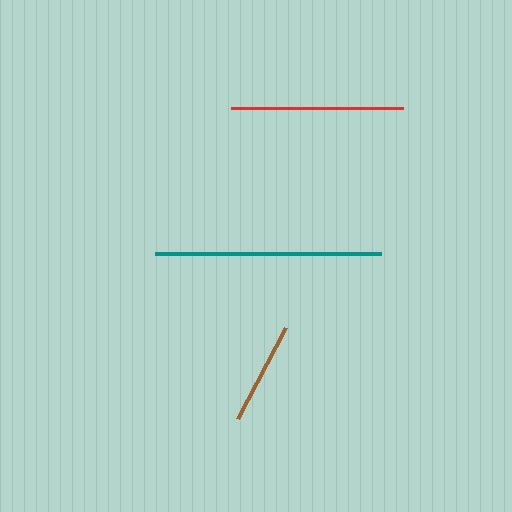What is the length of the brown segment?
The brown segment is approximately 103 pixels long.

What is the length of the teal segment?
The teal segment is approximately 226 pixels long.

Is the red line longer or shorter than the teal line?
The teal line is longer than the red line.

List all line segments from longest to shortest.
From longest to shortest: teal, red, brown.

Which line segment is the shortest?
The brown line is the shortest at approximately 103 pixels.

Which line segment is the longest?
The teal line is the longest at approximately 226 pixels.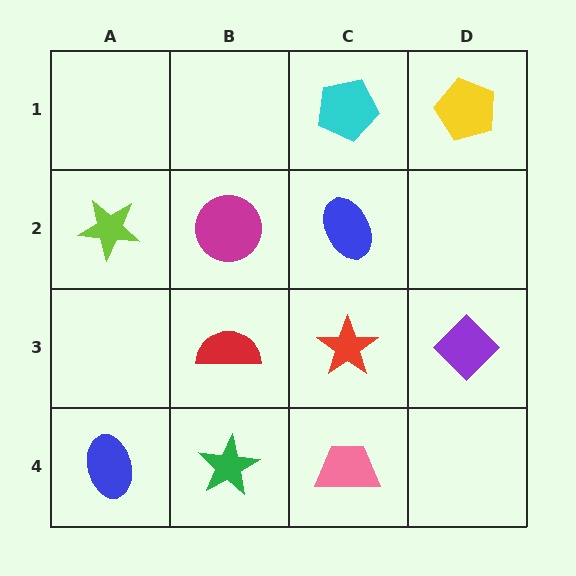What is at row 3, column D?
A purple diamond.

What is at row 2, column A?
A lime star.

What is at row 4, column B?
A green star.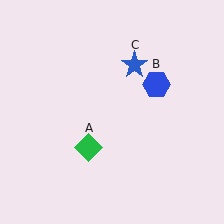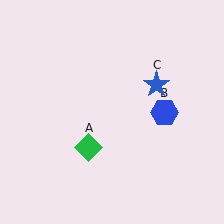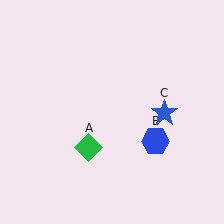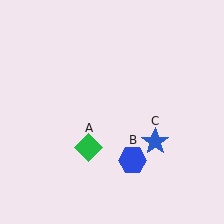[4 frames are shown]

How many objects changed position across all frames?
2 objects changed position: blue hexagon (object B), blue star (object C).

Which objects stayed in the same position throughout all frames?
Green diamond (object A) remained stationary.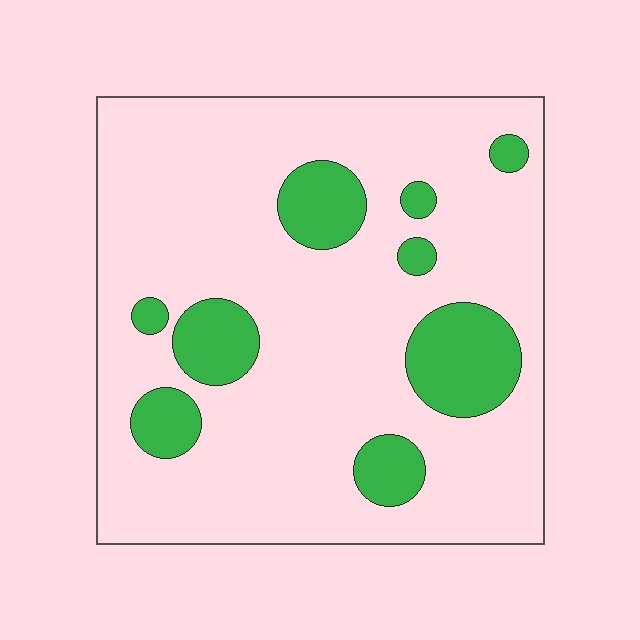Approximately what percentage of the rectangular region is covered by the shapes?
Approximately 20%.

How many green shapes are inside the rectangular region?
9.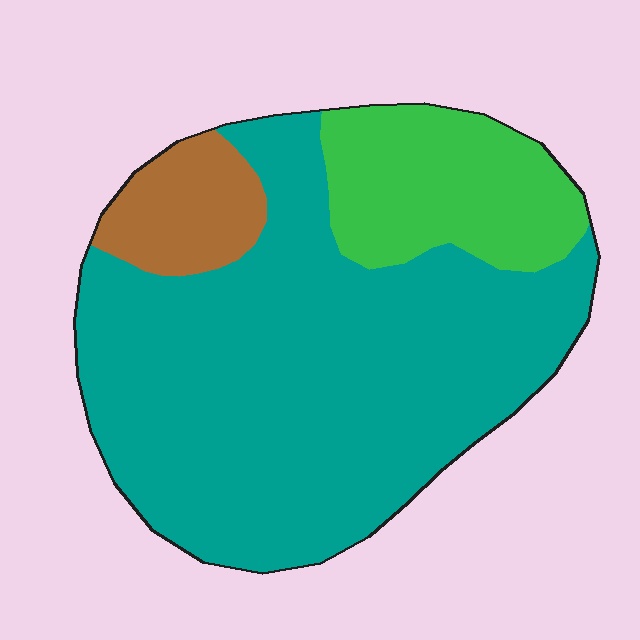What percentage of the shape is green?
Green covers about 20% of the shape.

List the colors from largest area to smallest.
From largest to smallest: teal, green, brown.